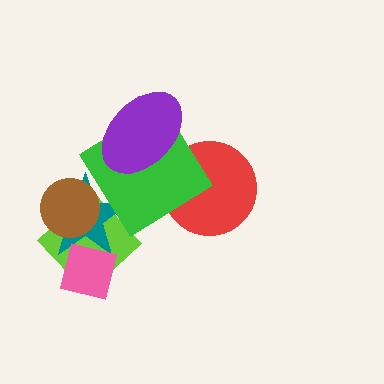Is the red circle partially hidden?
Yes, it is partially covered by another shape.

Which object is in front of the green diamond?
The purple ellipse is in front of the green diamond.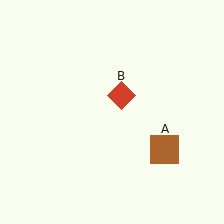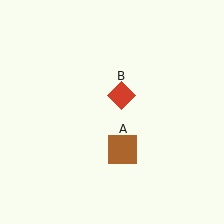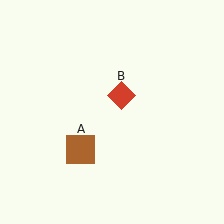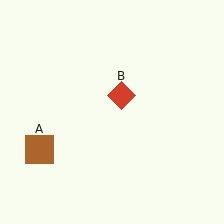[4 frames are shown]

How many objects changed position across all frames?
1 object changed position: brown square (object A).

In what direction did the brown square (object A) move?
The brown square (object A) moved left.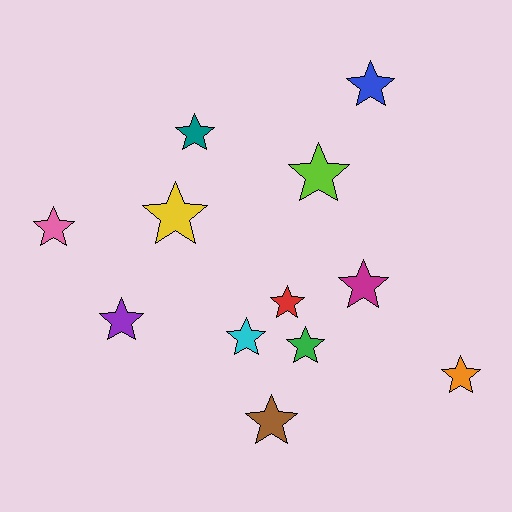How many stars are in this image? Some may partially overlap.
There are 12 stars.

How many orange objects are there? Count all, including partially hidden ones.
There is 1 orange object.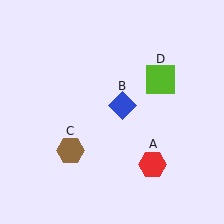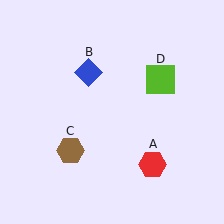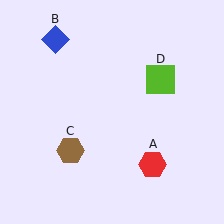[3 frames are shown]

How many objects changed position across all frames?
1 object changed position: blue diamond (object B).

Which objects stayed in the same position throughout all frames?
Red hexagon (object A) and brown hexagon (object C) and lime square (object D) remained stationary.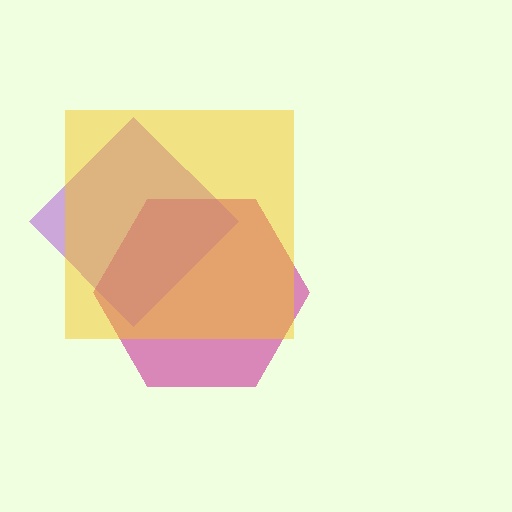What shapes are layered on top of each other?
The layered shapes are: a magenta hexagon, a purple diamond, a yellow square.